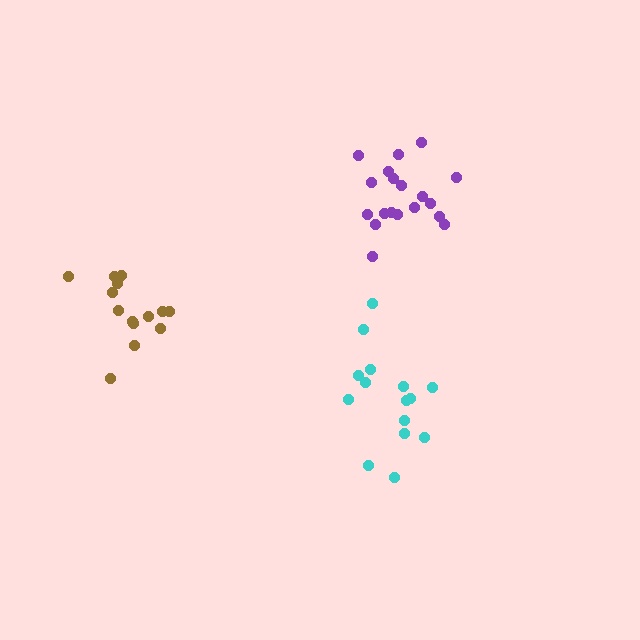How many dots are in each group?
Group 1: 15 dots, Group 2: 19 dots, Group 3: 14 dots (48 total).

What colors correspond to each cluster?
The clusters are colored: cyan, purple, brown.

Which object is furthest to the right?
The purple cluster is rightmost.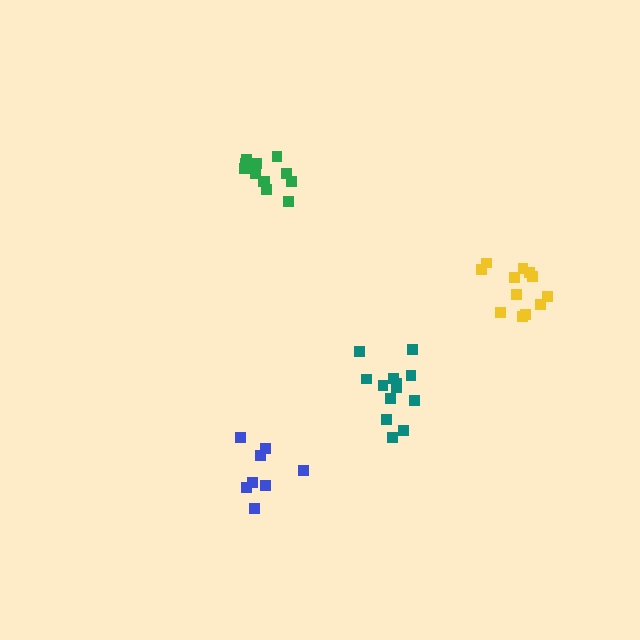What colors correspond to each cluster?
The clusters are colored: green, teal, blue, yellow.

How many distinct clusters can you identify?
There are 4 distinct clusters.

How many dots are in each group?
Group 1: 12 dots, Group 2: 13 dots, Group 3: 8 dots, Group 4: 12 dots (45 total).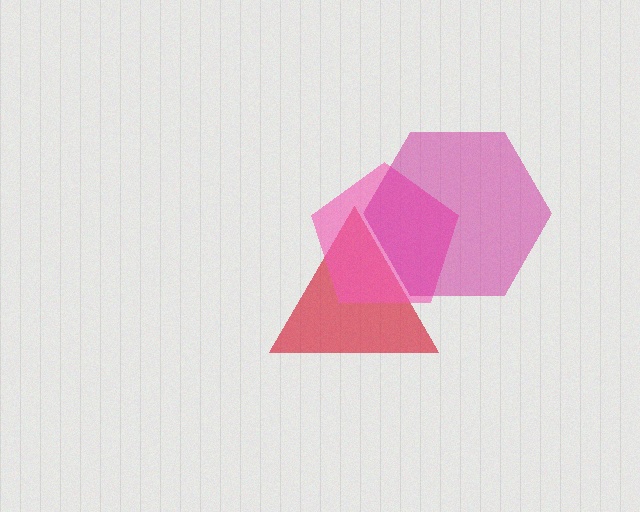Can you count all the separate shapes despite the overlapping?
Yes, there are 3 separate shapes.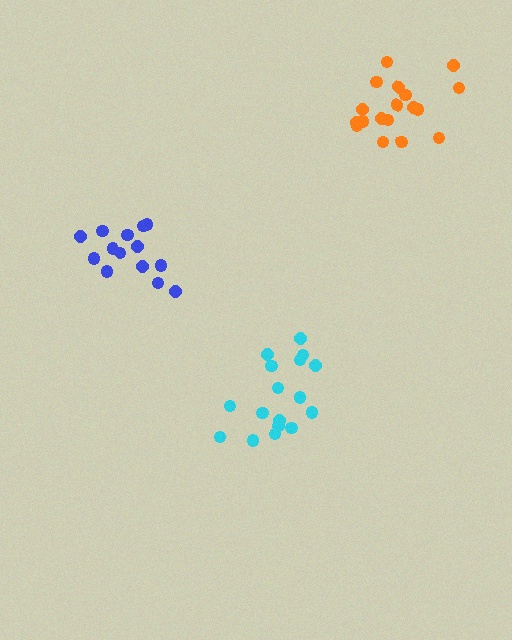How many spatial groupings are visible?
There are 3 spatial groupings.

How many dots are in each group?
Group 1: 14 dots, Group 2: 17 dots, Group 3: 18 dots (49 total).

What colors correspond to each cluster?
The clusters are colored: blue, cyan, orange.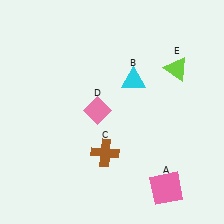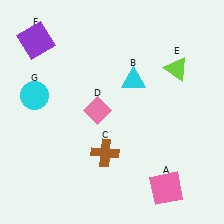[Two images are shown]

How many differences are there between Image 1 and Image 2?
There are 2 differences between the two images.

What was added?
A purple square (F), a cyan circle (G) were added in Image 2.